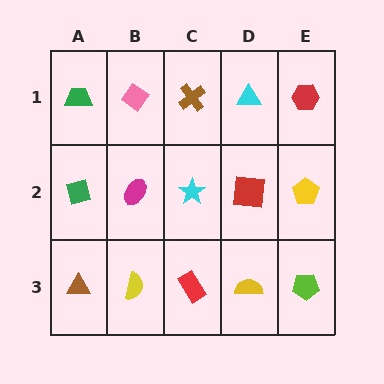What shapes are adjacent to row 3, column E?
A yellow pentagon (row 2, column E), a yellow semicircle (row 3, column D).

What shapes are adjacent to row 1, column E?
A yellow pentagon (row 2, column E), a cyan triangle (row 1, column D).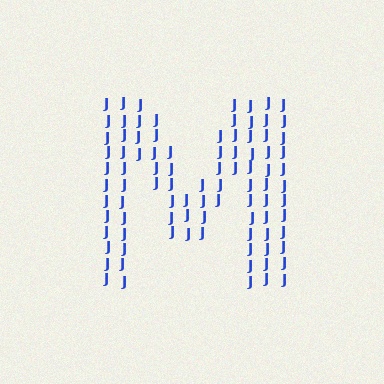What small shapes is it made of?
It is made of small letter J's.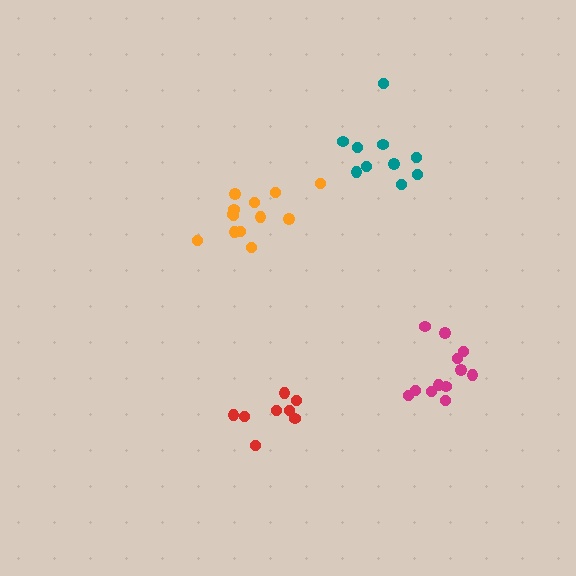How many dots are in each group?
Group 1: 13 dots, Group 2: 10 dots, Group 3: 8 dots, Group 4: 12 dots (43 total).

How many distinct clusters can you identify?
There are 4 distinct clusters.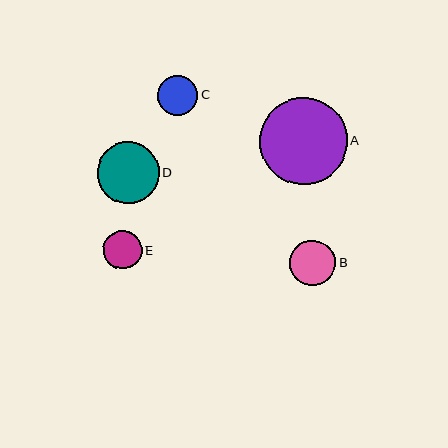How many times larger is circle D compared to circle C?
Circle D is approximately 1.6 times the size of circle C.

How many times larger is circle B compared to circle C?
Circle B is approximately 1.1 times the size of circle C.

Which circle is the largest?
Circle A is the largest with a size of approximately 88 pixels.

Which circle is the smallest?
Circle E is the smallest with a size of approximately 39 pixels.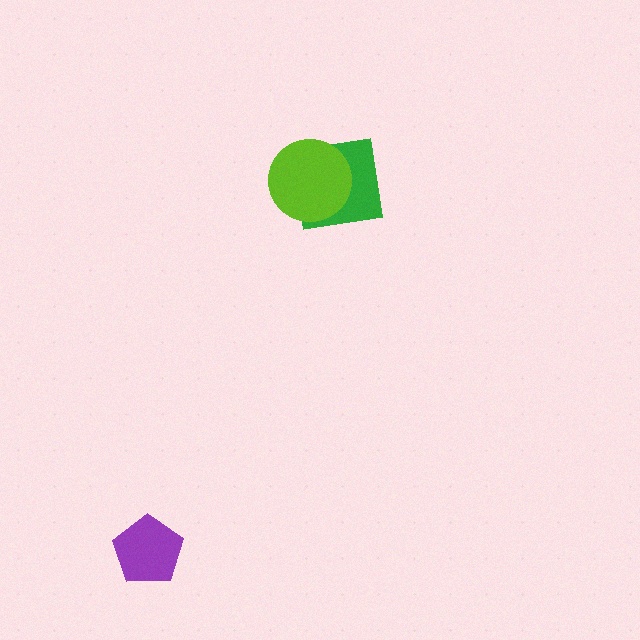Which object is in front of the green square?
The lime circle is in front of the green square.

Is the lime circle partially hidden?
No, no other shape covers it.